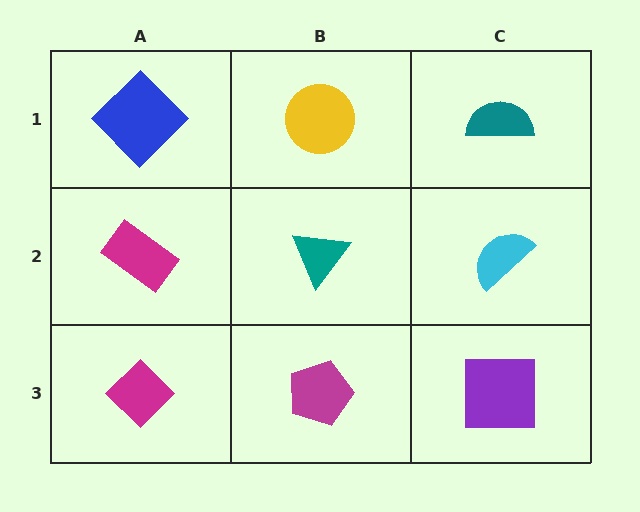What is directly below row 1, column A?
A magenta rectangle.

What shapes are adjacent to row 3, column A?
A magenta rectangle (row 2, column A), a magenta pentagon (row 3, column B).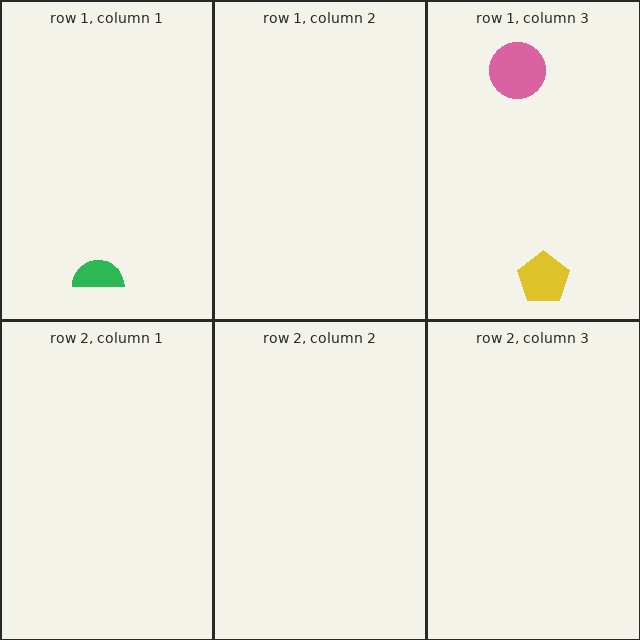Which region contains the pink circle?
The row 1, column 3 region.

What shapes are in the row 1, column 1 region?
The green semicircle.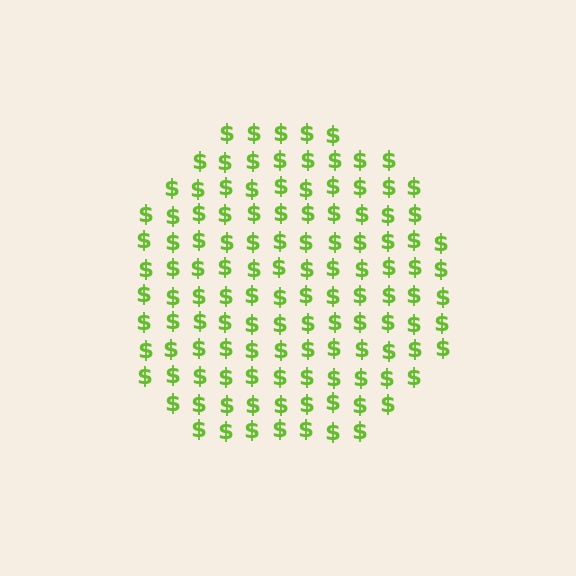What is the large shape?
The large shape is a circle.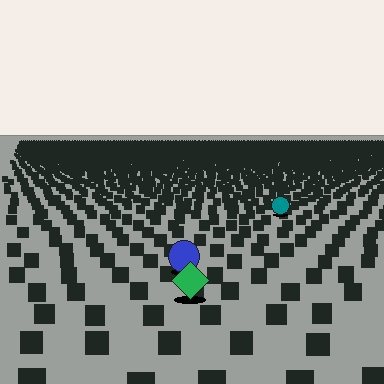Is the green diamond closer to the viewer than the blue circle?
Yes. The green diamond is closer — you can tell from the texture gradient: the ground texture is coarser near it.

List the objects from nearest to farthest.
From nearest to farthest: the green diamond, the blue circle, the teal circle.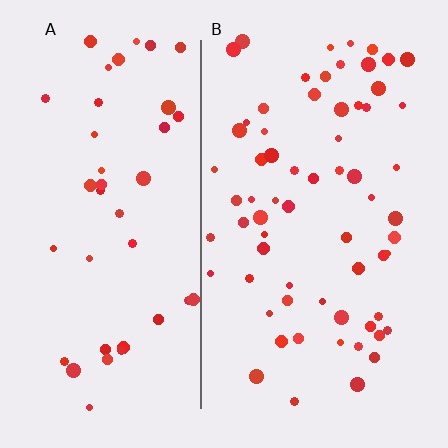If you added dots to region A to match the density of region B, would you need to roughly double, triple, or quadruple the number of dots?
Approximately double.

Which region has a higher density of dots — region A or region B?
B (the right).